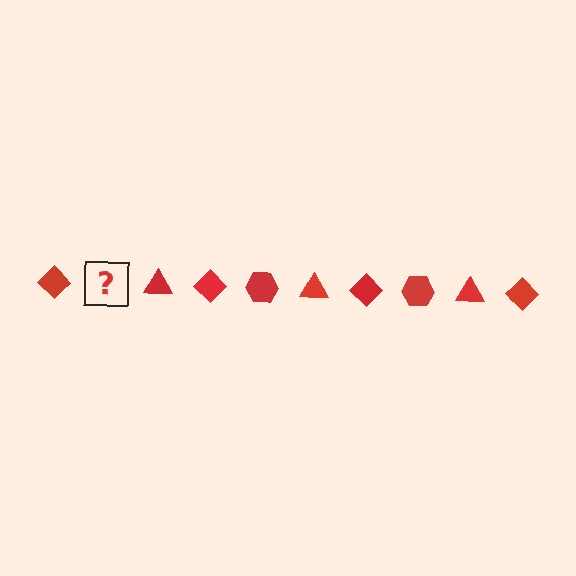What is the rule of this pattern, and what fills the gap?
The rule is that the pattern cycles through diamond, hexagon, triangle shapes in red. The gap should be filled with a red hexagon.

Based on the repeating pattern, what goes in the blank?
The blank should be a red hexagon.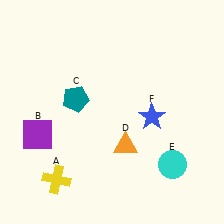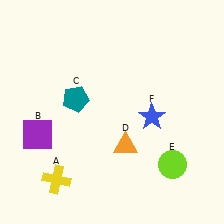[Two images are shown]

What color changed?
The circle (E) changed from cyan in Image 1 to lime in Image 2.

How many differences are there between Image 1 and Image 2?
There is 1 difference between the two images.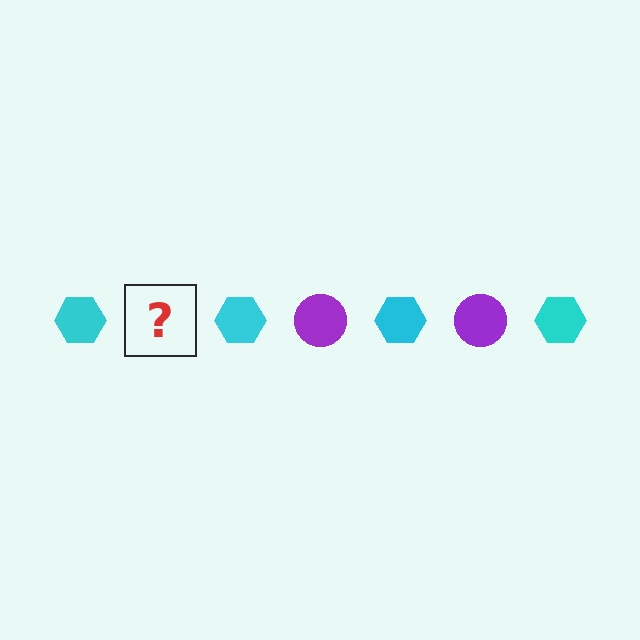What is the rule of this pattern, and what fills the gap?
The rule is that the pattern alternates between cyan hexagon and purple circle. The gap should be filled with a purple circle.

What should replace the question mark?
The question mark should be replaced with a purple circle.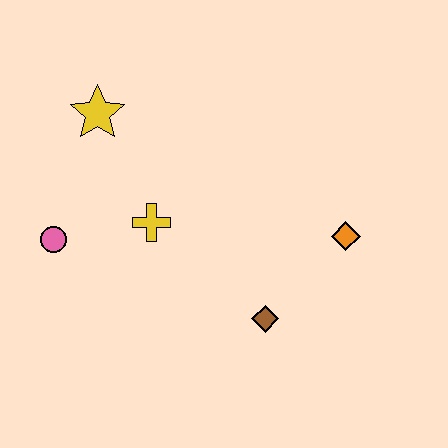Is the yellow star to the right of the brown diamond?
No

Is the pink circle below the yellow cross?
Yes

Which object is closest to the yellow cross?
The pink circle is closest to the yellow cross.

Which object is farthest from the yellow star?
The orange diamond is farthest from the yellow star.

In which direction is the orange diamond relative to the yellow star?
The orange diamond is to the right of the yellow star.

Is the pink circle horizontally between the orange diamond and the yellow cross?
No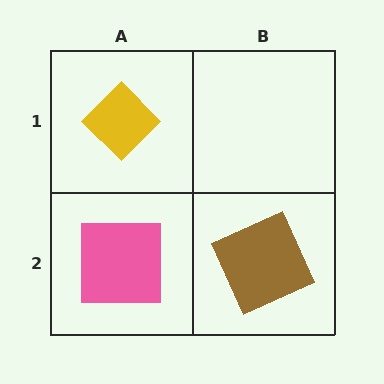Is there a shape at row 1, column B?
No, that cell is empty.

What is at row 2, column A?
A pink square.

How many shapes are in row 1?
1 shape.